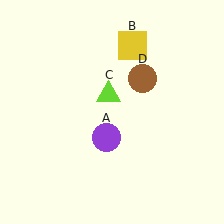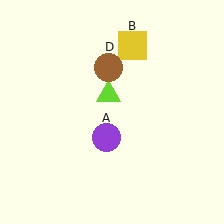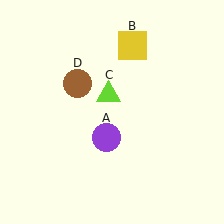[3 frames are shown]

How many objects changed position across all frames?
1 object changed position: brown circle (object D).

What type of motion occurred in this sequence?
The brown circle (object D) rotated counterclockwise around the center of the scene.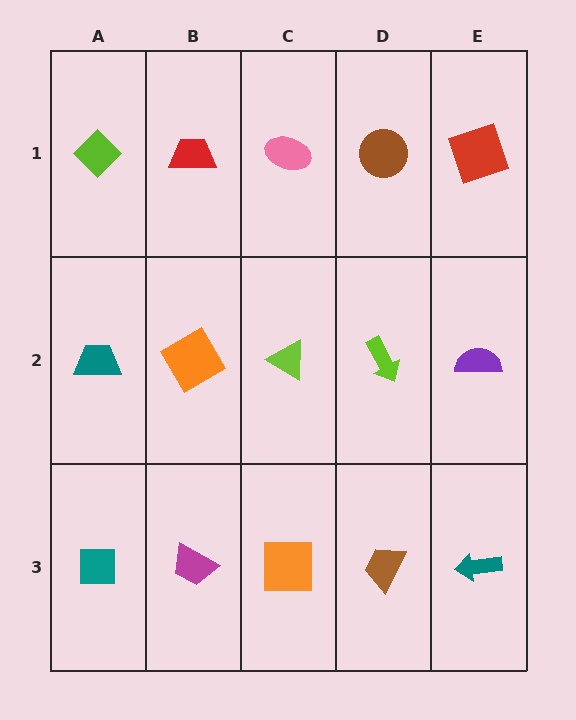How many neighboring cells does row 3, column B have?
3.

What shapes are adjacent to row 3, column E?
A purple semicircle (row 2, column E), a brown trapezoid (row 3, column D).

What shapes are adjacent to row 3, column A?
A teal trapezoid (row 2, column A), a magenta trapezoid (row 3, column B).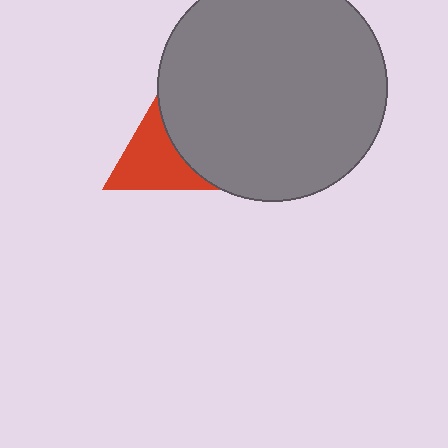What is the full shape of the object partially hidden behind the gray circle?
The partially hidden object is a red triangle.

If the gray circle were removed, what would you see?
You would see the complete red triangle.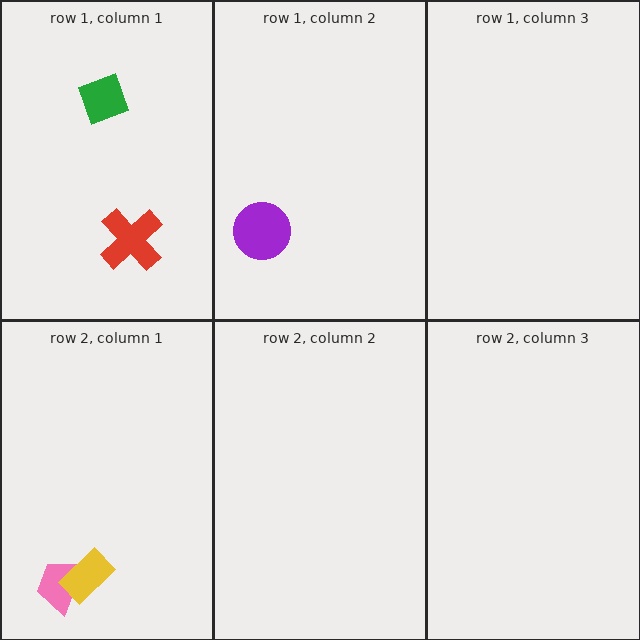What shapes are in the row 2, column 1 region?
The pink trapezoid, the yellow rectangle.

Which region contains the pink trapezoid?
The row 2, column 1 region.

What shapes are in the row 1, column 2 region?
The purple circle.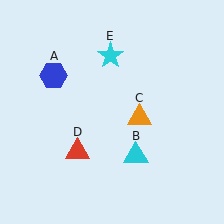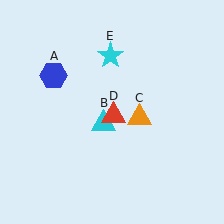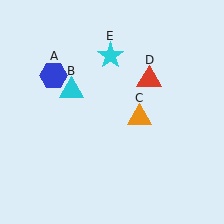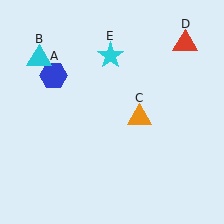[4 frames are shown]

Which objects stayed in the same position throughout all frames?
Blue hexagon (object A) and orange triangle (object C) and cyan star (object E) remained stationary.